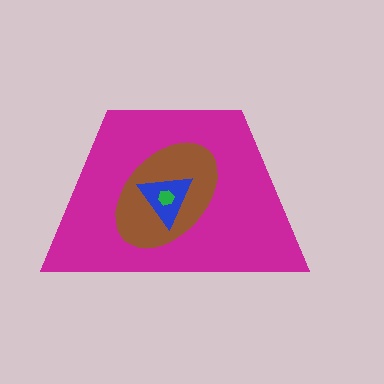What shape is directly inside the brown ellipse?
The blue triangle.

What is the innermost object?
The green hexagon.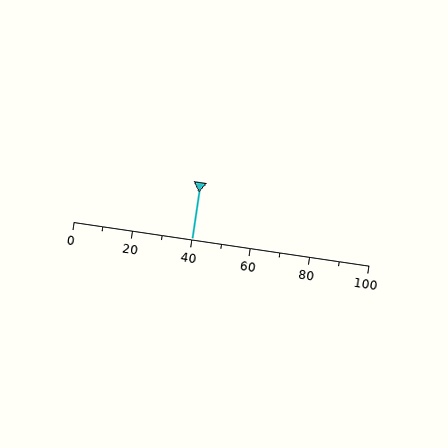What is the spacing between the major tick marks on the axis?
The major ticks are spaced 20 apart.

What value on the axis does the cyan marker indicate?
The marker indicates approximately 40.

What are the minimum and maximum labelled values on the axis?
The axis runs from 0 to 100.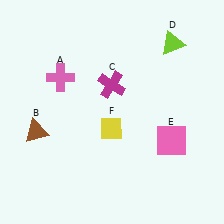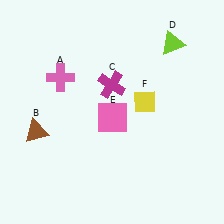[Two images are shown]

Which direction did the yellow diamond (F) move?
The yellow diamond (F) moved right.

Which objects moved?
The objects that moved are: the pink square (E), the yellow diamond (F).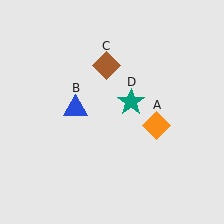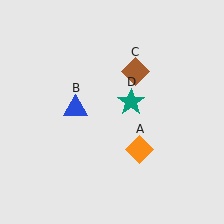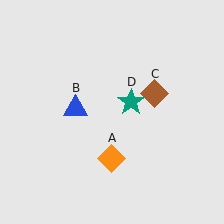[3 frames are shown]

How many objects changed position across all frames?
2 objects changed position: orange diamond (object A), brown diamond (object C).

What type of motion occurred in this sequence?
The orange diamond (object A), brown diamond (object C) rotated clockwise around the center of the scene.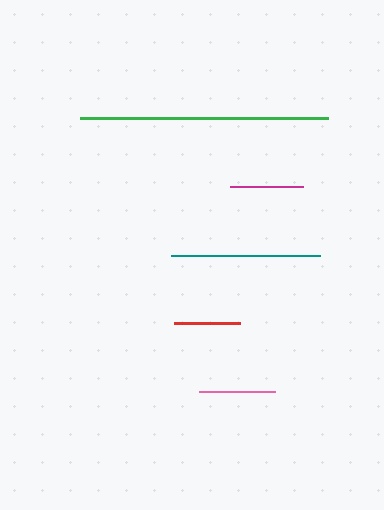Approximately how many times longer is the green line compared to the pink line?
The green line is approximately 3.3 times the length of the pink line.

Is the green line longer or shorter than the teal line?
The green line is longer than the teal line.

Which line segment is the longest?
The green line is the longest at approximately 248 pixels.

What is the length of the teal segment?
The teal segment is approximately 148 pixels long.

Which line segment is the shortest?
The red line is the shortest at approximately 67 pixels.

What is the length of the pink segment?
The pink segment is approximately 76 pixels long.